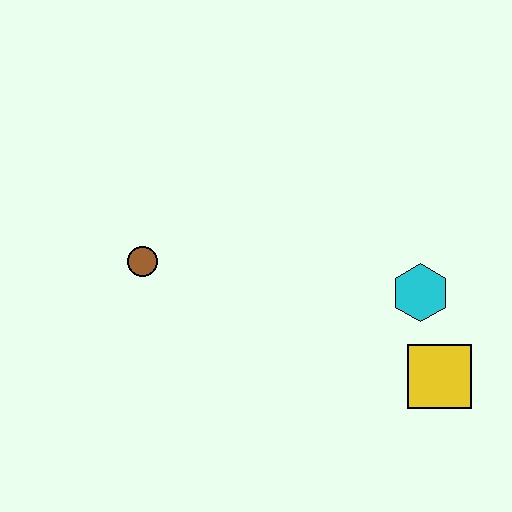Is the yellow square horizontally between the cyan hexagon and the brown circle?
No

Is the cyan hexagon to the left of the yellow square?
Yes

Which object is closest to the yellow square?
The cyan hexagon is closest to the yellow square.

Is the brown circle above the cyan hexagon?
Yes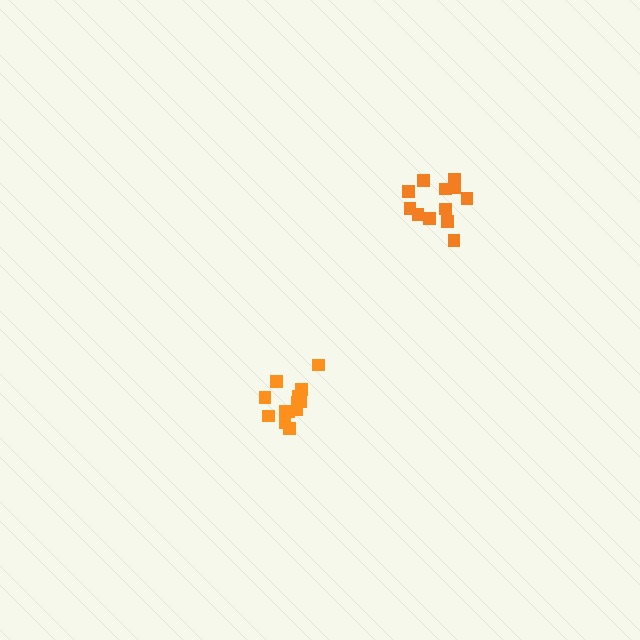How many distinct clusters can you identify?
There are 2 distinct clusters.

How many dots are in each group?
Group 1: 13 dots, Group 2: 12 dots (25 total).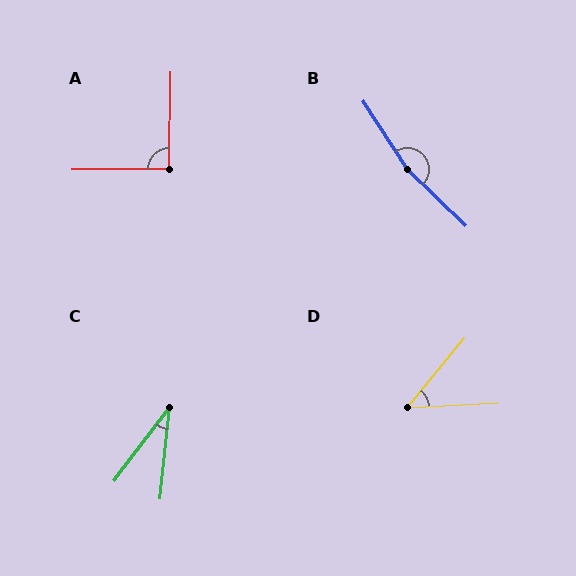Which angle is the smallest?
C, at approximately 31 degrees.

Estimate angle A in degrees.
Approximately 91 degrees.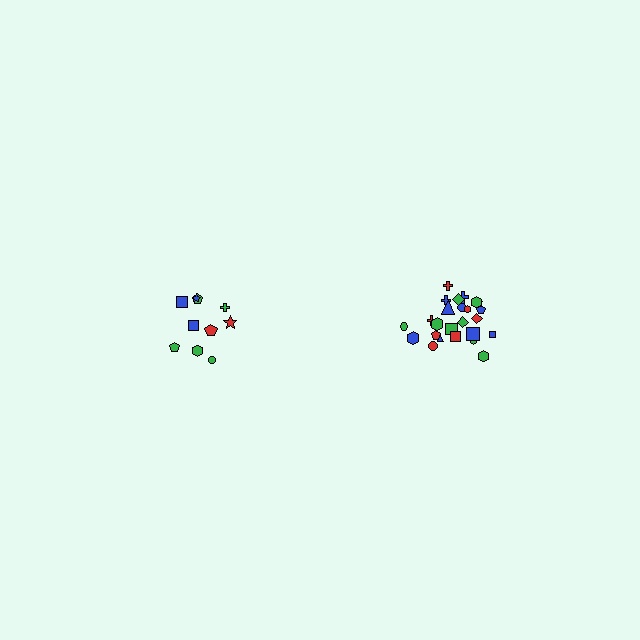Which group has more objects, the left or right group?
The right group.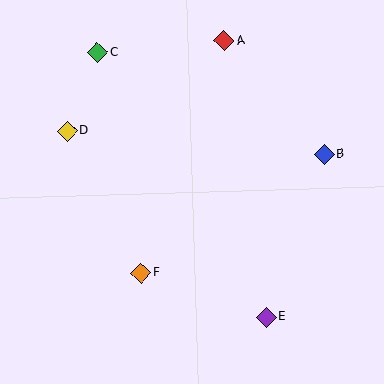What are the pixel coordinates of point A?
Point A is at (224, 41).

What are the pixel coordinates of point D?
Point D is at (67, 131).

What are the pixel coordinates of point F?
Point F is at (141, 273).